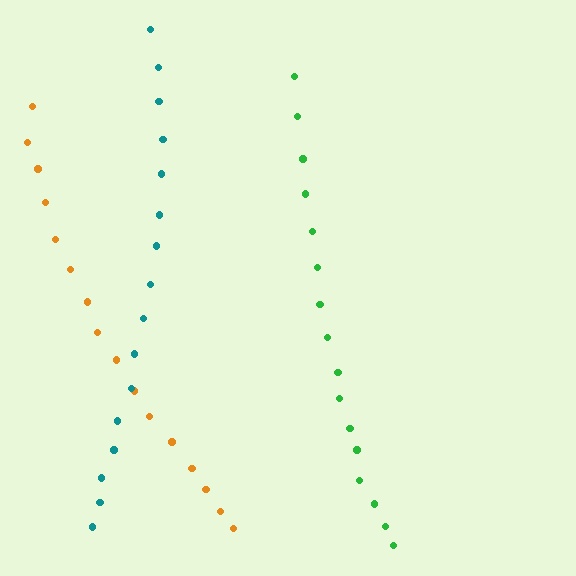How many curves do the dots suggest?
There are 3 distinct paths.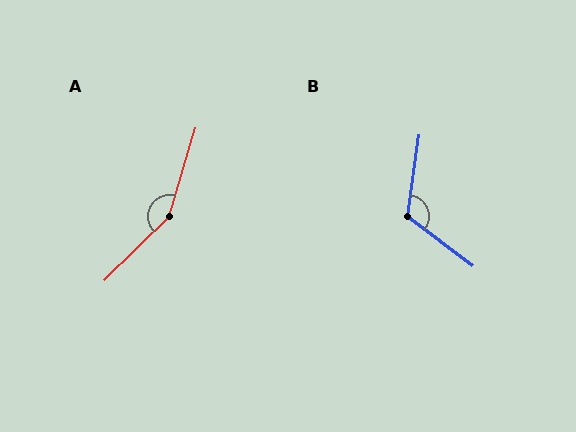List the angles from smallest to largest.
B (119°), A (152°).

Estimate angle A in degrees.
Approximately 152 degrees.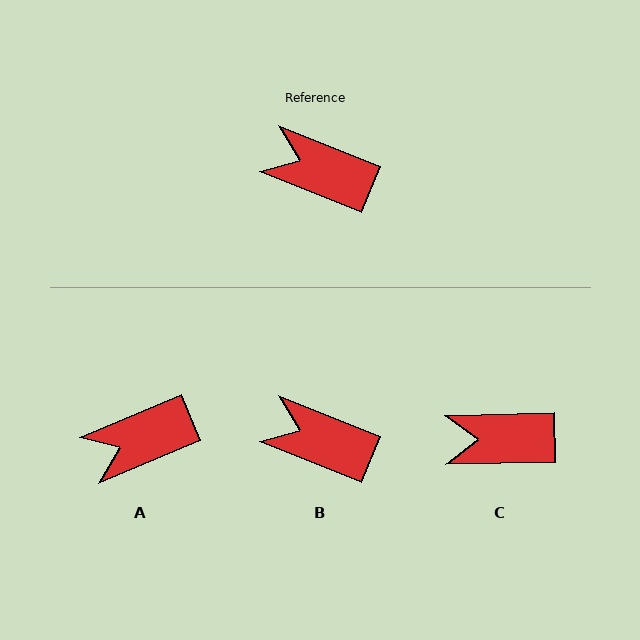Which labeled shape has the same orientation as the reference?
B.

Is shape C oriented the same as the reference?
No, it is off by about 23 degrees.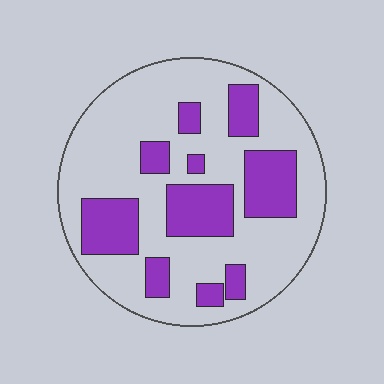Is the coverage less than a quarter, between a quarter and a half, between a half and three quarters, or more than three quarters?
Between a quarter and a half.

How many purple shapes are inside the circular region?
10.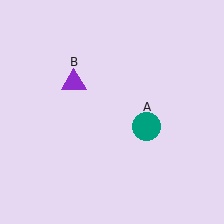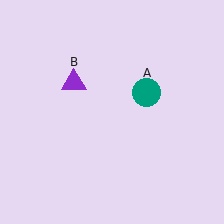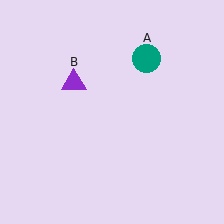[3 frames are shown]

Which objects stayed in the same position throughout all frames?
Purple triangle (object B) remained stationary.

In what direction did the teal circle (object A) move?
The teal circle (object A) moved up.